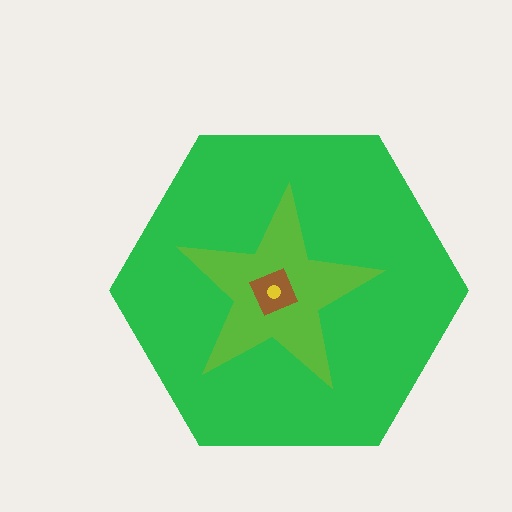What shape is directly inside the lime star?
The brown diamond.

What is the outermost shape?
The green hexagon.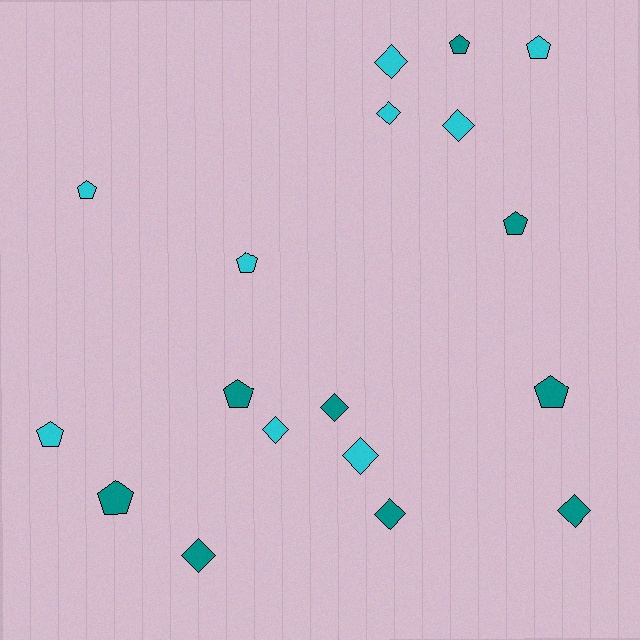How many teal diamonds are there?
There are 4 teal diamonds.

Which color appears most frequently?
Teal, with 9 objects.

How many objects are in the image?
There are 18 objects.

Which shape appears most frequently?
Pentagon, with 9 objects.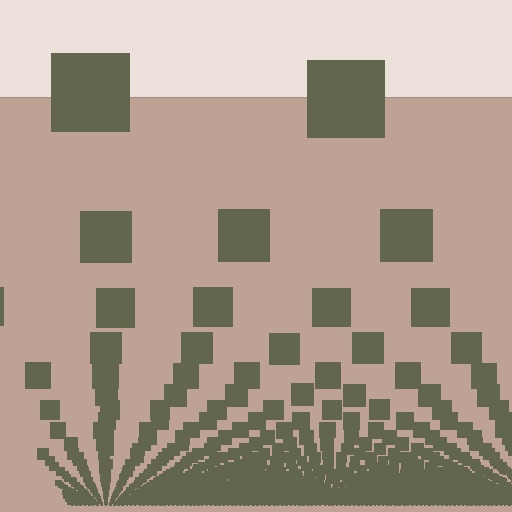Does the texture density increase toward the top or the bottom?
Density increases toward the bottom.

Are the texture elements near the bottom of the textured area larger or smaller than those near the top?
Smaller. The gradient is inverted — elements near the bottom are smaller and denser.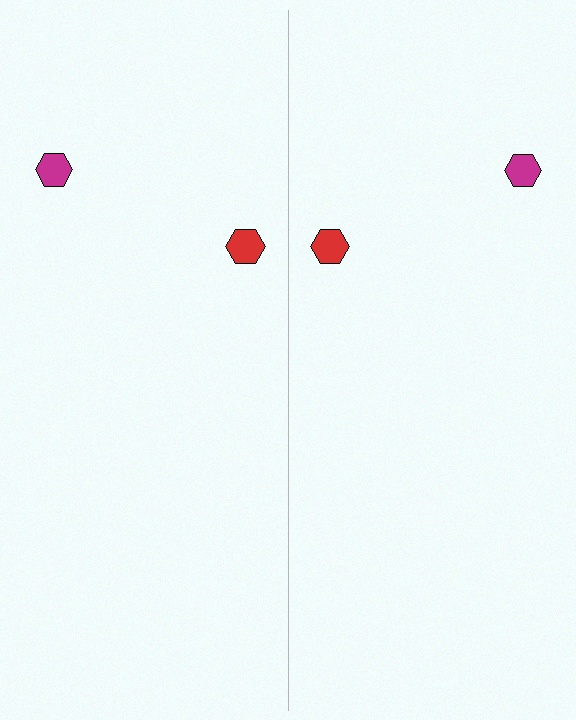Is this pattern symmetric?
Yes, this pattern has bilateral (reflection) symmetry.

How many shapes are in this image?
There are 4 shapes in this image.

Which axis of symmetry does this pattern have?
The pattern has a vertical axis of symmetry running through the center of the image.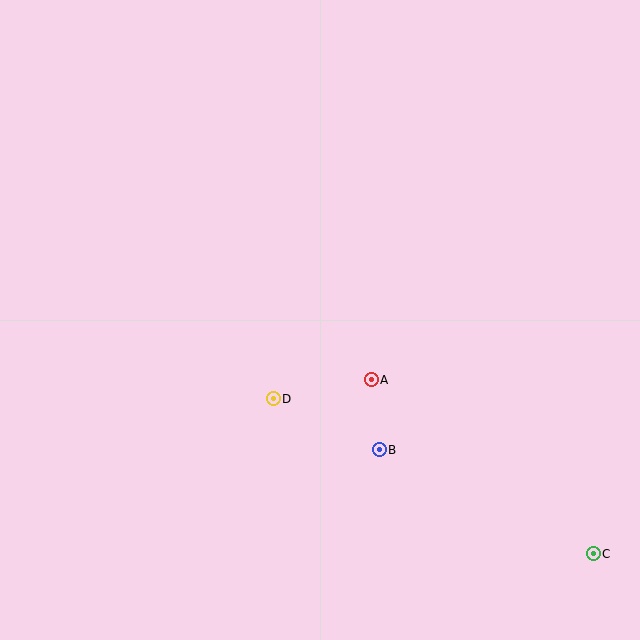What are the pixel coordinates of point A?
Point A is at (371, 380).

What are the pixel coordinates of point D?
Point D is at (273, 399).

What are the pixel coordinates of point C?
Point C is at (593, 554).